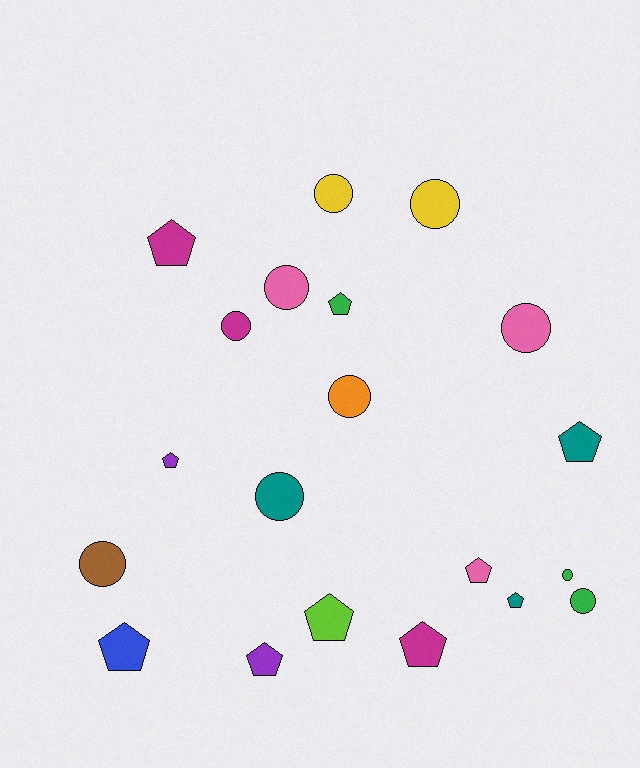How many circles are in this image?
There are 10 circles.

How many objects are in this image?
There are 20 objects.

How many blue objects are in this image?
There is 1 blue object.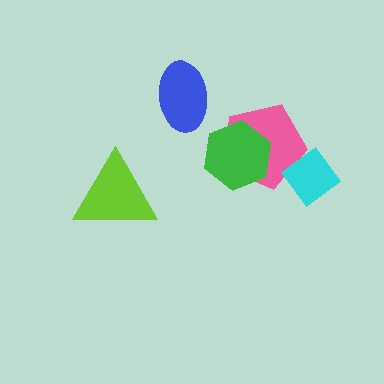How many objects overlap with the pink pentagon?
2 objects overlap with the pink pentagon.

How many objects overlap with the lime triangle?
0 objects overlap with the lime triangle.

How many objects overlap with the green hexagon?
1 object overlaps with the green hexagon.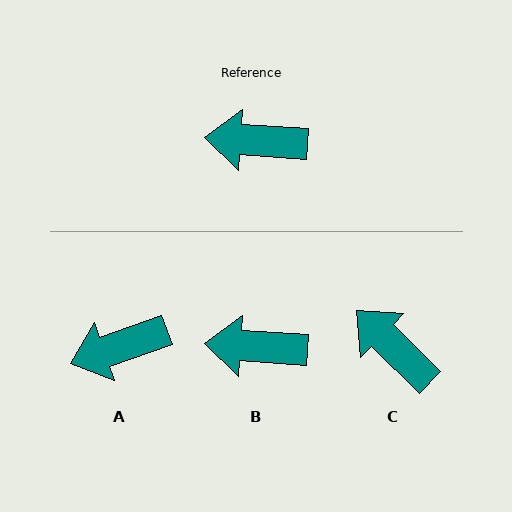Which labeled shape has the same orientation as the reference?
B.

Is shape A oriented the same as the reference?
No, it is off by about 23 degrees.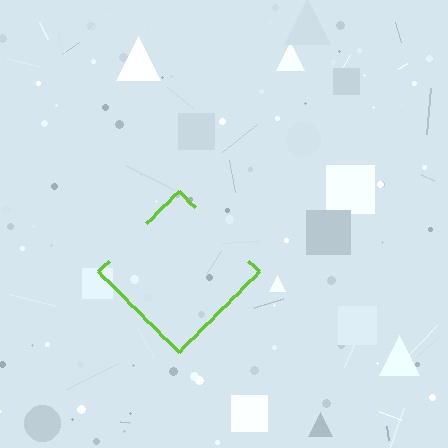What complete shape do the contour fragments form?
The contour fragments form a diamond.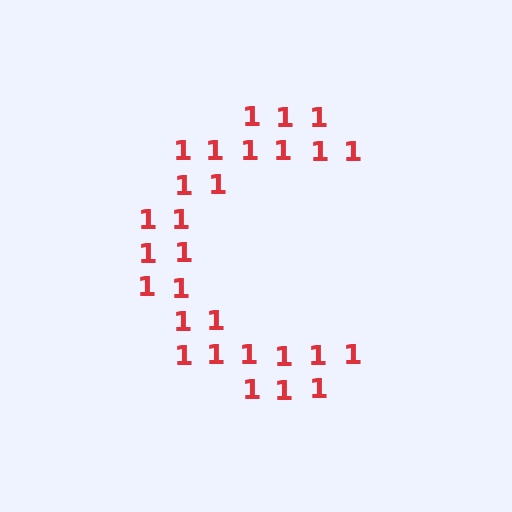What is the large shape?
The large shape is the letter C.